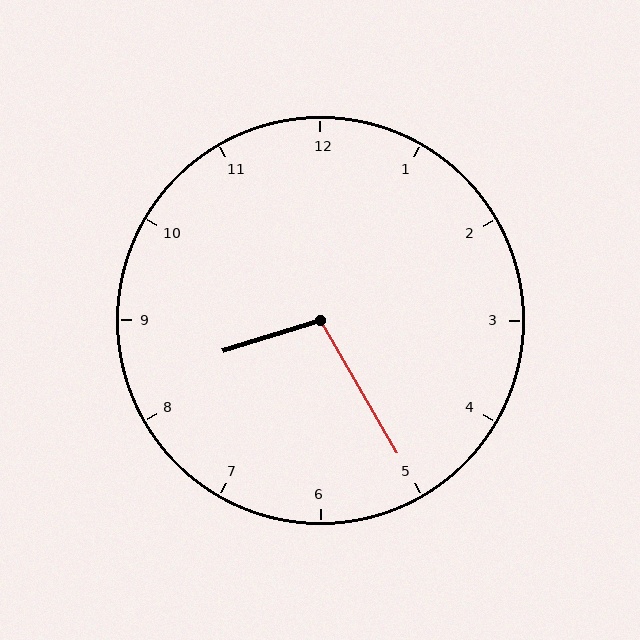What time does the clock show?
8:25.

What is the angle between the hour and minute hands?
Approximately 102 degrees.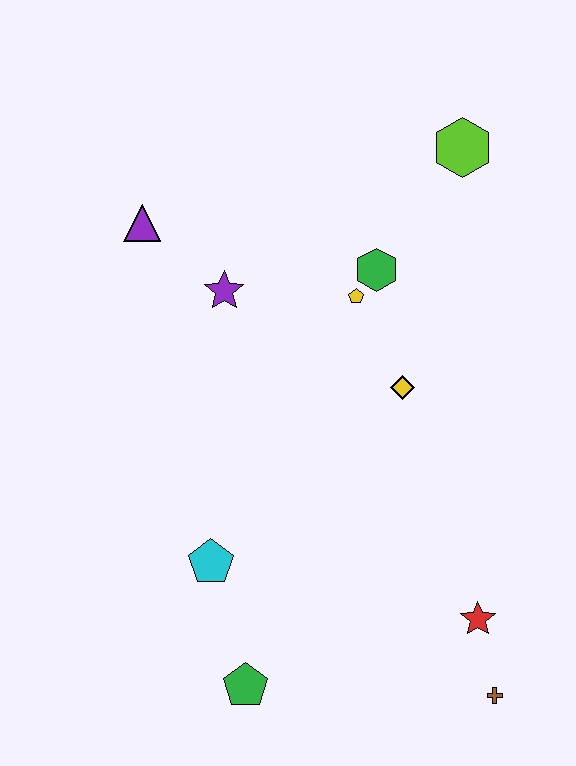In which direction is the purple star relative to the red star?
The purple star is above the red star.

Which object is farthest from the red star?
The purple triangle is farthest from the red star.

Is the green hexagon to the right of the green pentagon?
Yes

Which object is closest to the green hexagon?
The yellow pentagon is closest to the green hexagon.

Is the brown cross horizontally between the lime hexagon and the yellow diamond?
No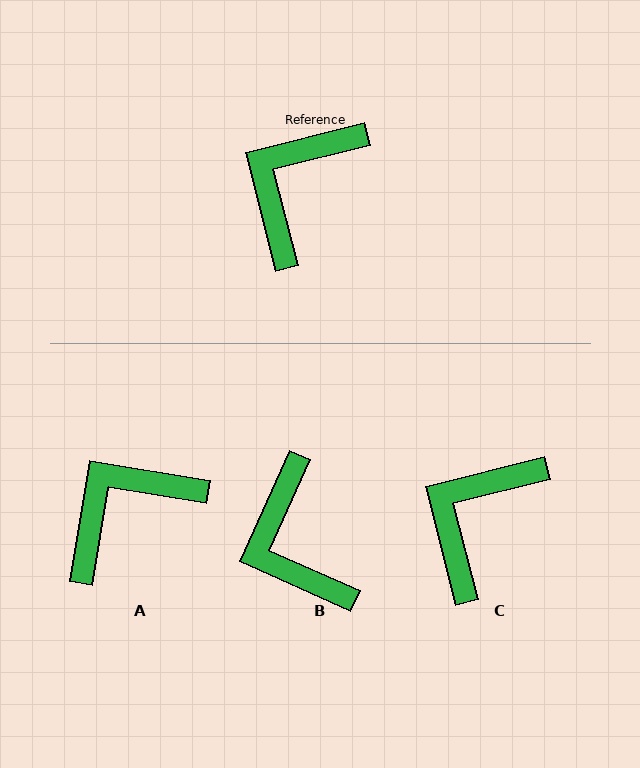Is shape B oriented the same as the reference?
No, it is off by about 52 degrees.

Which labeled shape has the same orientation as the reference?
C.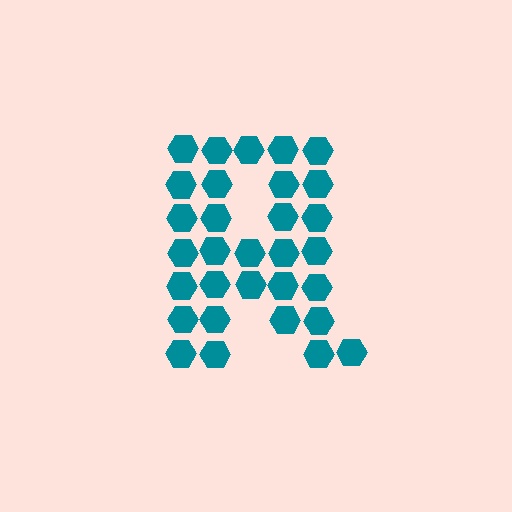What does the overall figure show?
The overall figure shows the letter R.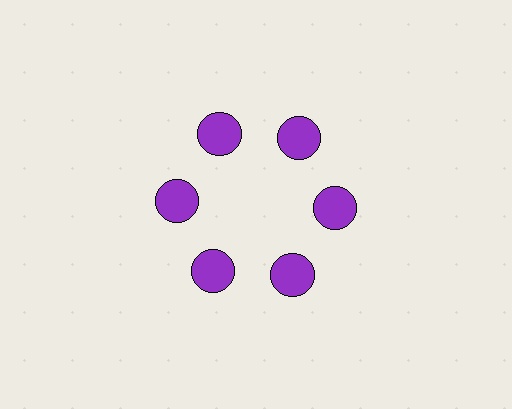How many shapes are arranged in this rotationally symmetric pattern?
There are 6 shapes, arranged in 6 groups of 1.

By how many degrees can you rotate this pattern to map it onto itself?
The pattern maps onto itself every 60 degrees of rotation.